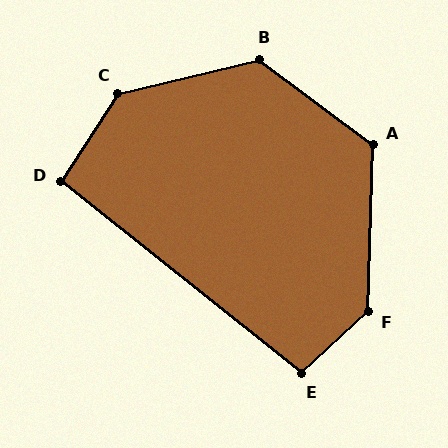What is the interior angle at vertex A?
Approximately 125 degrees (obtuse).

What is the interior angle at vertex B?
Approximately 129 degrees (obtuse).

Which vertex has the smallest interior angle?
D, at approximately 96 degrees.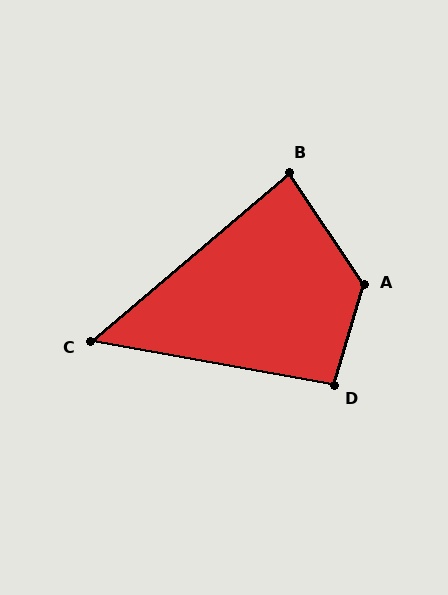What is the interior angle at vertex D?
Approximately 97 degrees (obtuse).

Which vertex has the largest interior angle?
A, at approximately 130 degrees.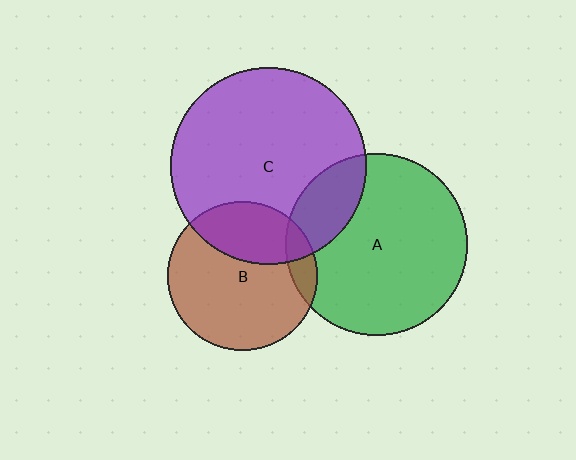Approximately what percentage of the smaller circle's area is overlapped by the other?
Approximately 30%.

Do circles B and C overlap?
Yes.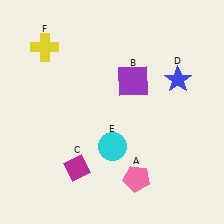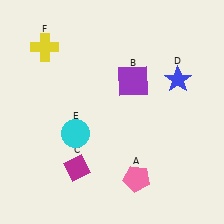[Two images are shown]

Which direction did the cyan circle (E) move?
The cyan circle (E) moved left.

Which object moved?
The cyan circle (E) moved left.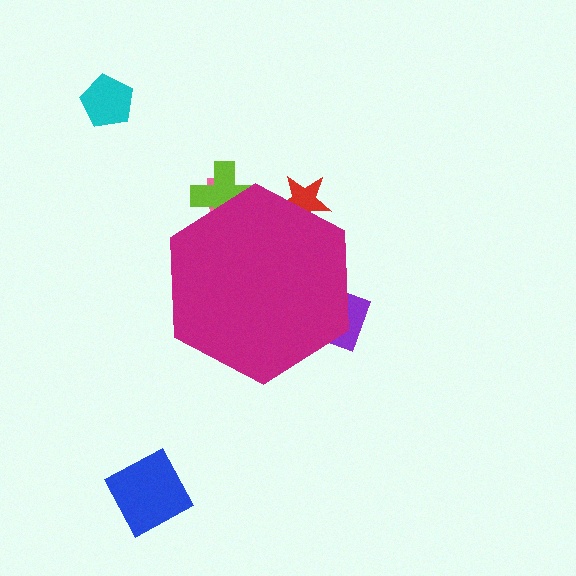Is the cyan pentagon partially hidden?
No, the cyan pentagon is fully visible.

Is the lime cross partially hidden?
Yes, the lime cross is partially hidden behind the magenta hexagon.